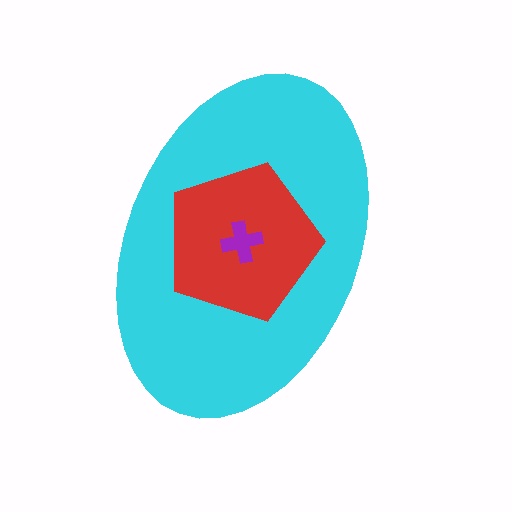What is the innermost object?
The purple cross.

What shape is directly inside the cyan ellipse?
The red pentagon.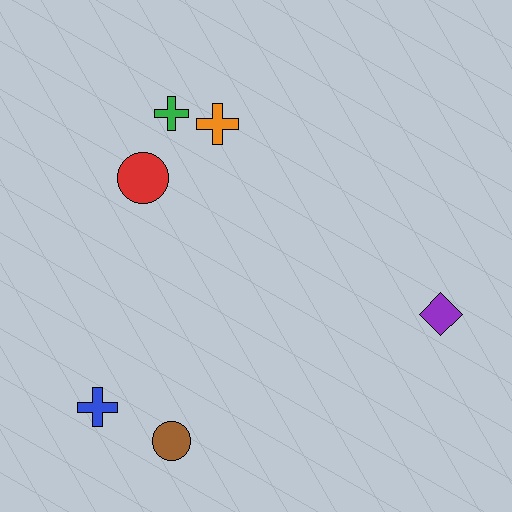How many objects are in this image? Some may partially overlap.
There are 6 objects.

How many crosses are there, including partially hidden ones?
There are 3 crosses.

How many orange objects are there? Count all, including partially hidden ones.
There is 1 orange object.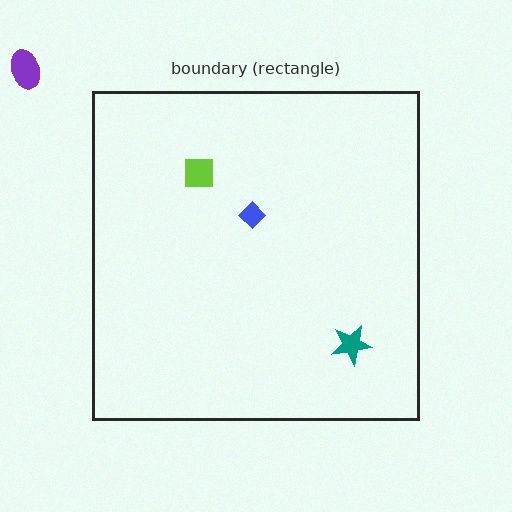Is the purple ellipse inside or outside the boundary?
Outside.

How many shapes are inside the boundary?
3 inside, 1 outside.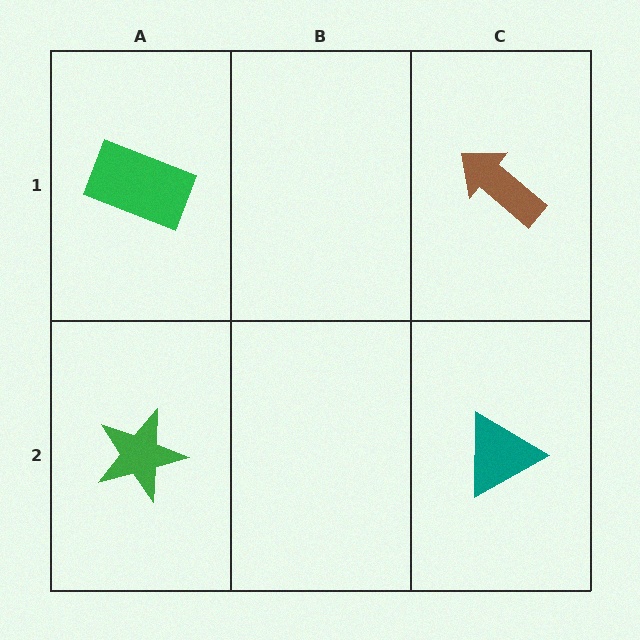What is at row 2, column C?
A teal triangle.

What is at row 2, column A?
A green star.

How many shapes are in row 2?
2 shapes.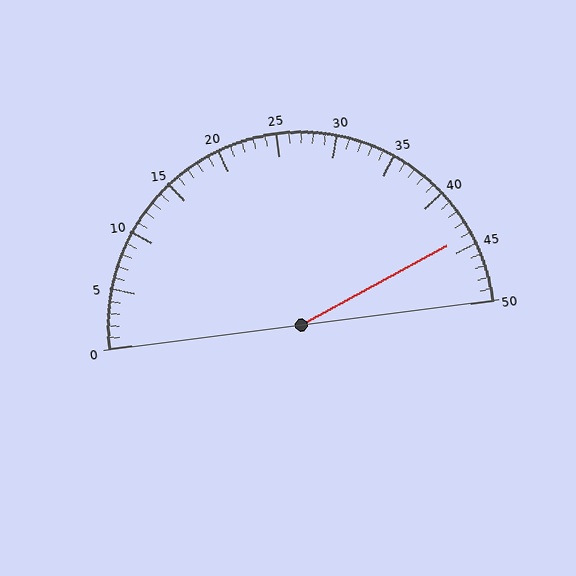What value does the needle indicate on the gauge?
The needle indicates approximately 44.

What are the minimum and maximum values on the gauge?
The gauge ranges from 0 to 50.